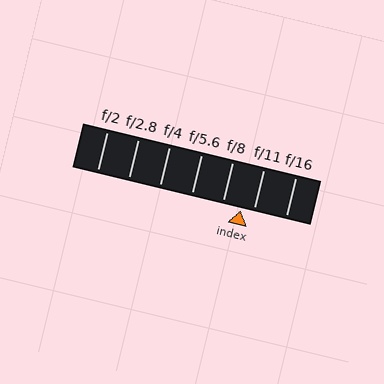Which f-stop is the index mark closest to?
The index mark is closest to f/11.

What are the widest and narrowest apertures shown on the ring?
The widest aperture shown is f/2 and the narrowest is f/16.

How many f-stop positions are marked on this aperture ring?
There are 7 f-stop positions marked.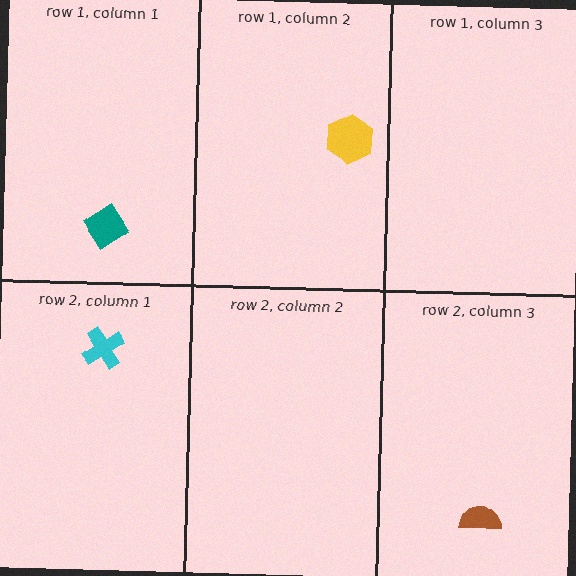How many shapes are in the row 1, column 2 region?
1.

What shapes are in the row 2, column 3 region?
The brown semicircle.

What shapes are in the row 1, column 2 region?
The yellow hexagon.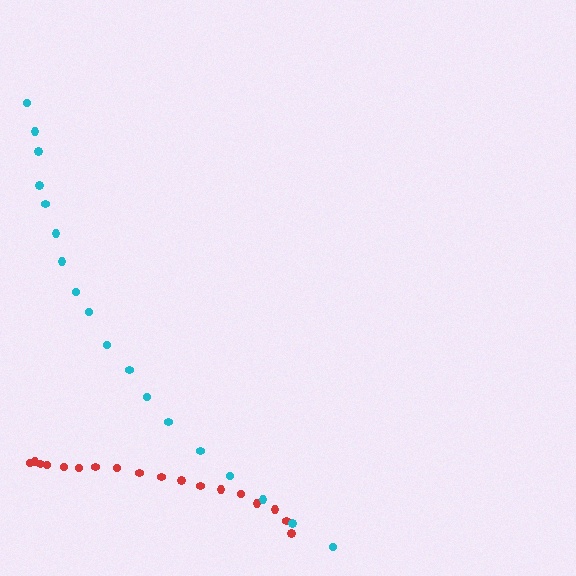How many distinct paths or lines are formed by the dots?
There are 2 distinct paths.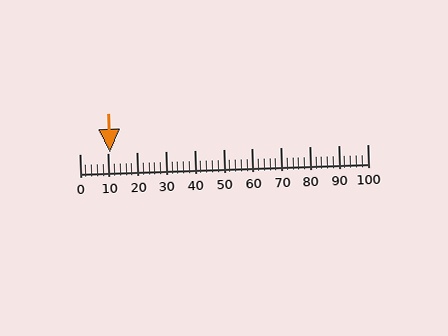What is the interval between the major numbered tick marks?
The major tick marks are spaced 10 units apart.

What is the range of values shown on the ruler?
The ruler shows values from 0 to 100.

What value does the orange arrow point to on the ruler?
The orange arrow points to approximately 11.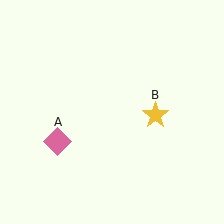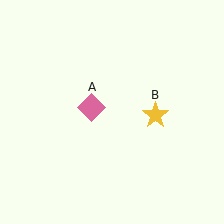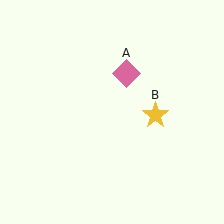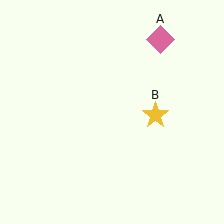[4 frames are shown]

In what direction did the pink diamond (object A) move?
The pink diamond (object A) moved up and to the right.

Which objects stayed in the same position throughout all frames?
Yellow star (object B) remained stationary.